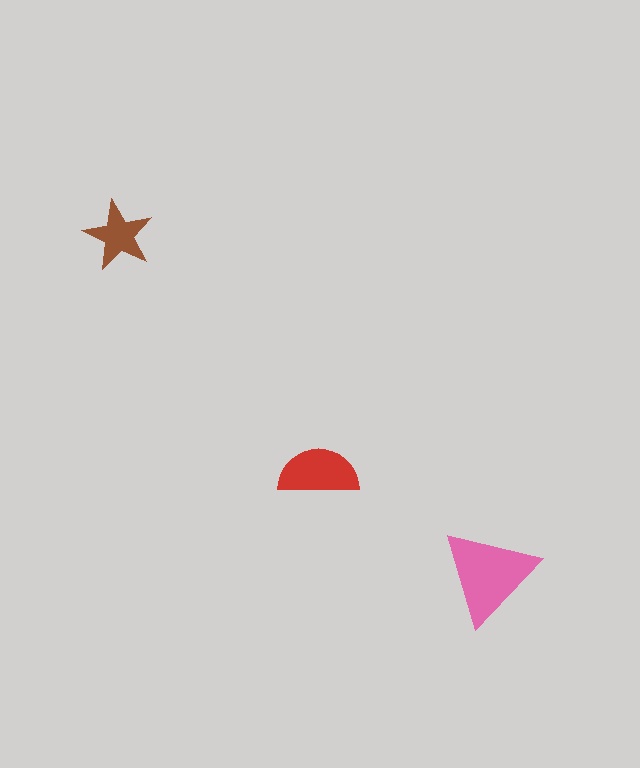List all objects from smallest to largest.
The brown star, the red semicircle, the pink triangle.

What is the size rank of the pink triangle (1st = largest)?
1st.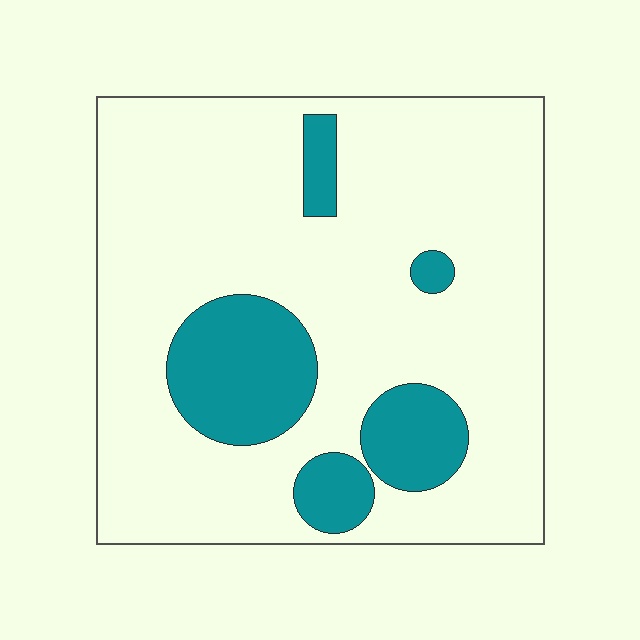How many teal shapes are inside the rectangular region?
5.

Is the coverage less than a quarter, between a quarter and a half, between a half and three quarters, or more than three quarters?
Less than a quarter.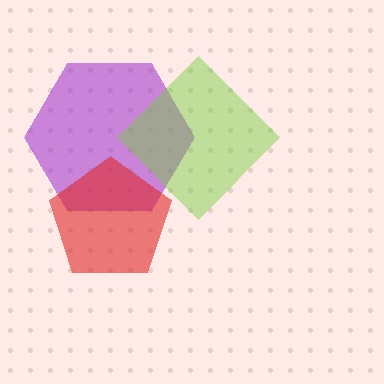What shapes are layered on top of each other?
The layered shapes are: a purple hexagon, a lime diamond, a red pentagon.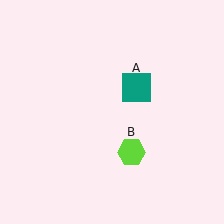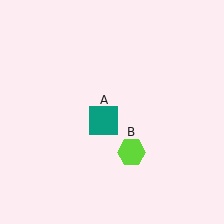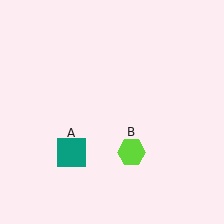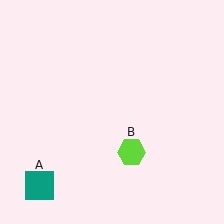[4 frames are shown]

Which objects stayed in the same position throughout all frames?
Lime hexagon (object B) remained stationary.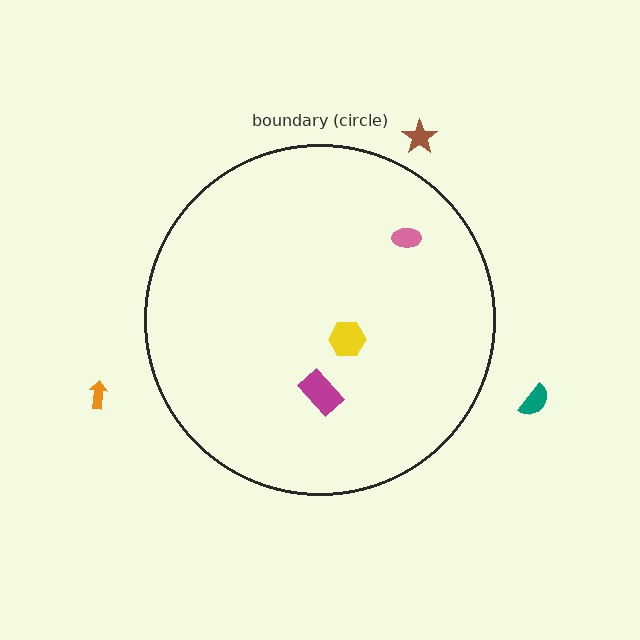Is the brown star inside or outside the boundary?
Outside.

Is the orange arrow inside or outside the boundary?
Outside.